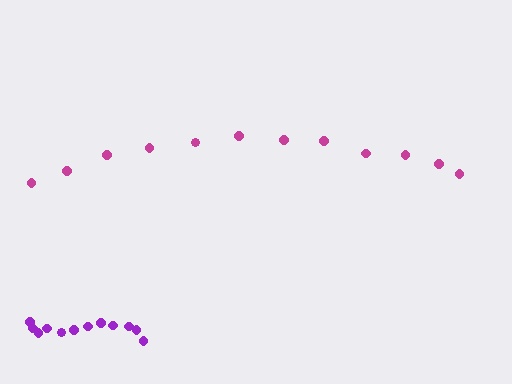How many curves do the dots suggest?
There are 2 distinct paths.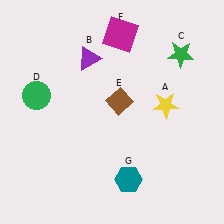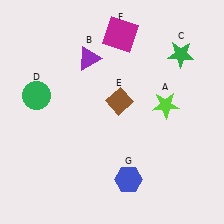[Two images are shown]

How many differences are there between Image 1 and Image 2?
There are 2 differences between the two images.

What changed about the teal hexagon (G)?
In Image 1, G is teal. In Image 2, it changed to blue.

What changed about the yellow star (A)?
In Image 1, A is yellow. In Image 2, it changed to lime.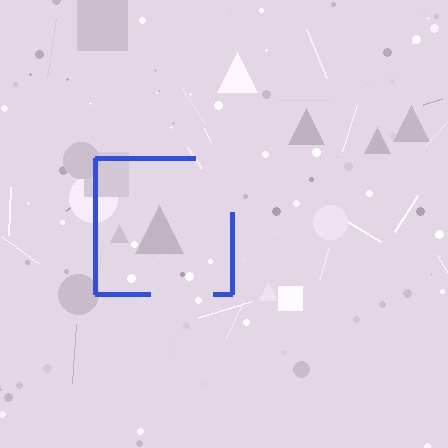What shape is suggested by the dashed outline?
The dashed outline suggests a square.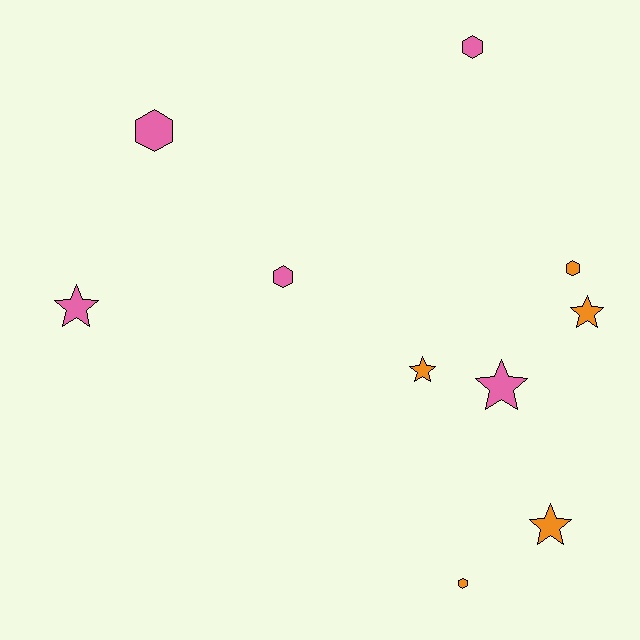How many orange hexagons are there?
There are 2 orange hexagons.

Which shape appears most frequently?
Star, with 5 objects.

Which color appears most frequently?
Pink, with 5 objects.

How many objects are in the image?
There are 10 objects.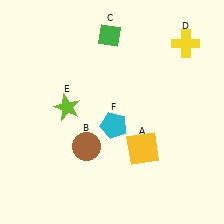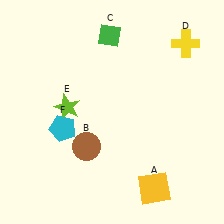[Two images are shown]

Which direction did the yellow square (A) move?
The yellow square (A) moved down.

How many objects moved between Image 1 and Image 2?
2 objects moved between the two images.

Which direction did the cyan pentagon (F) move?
The cyan pentagon (F) moved left.